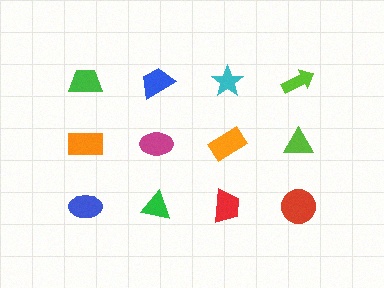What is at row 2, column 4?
A lime triangle.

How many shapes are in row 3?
4 shapes.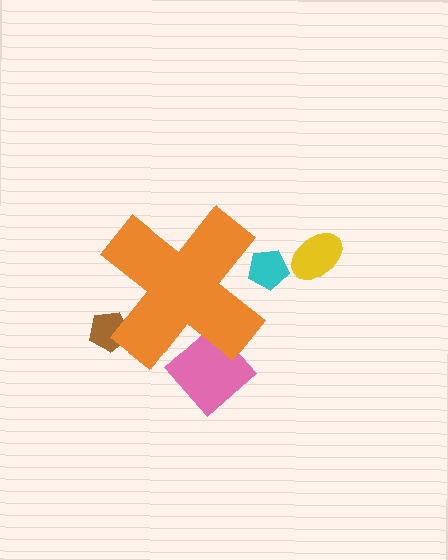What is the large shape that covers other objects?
An orange cross.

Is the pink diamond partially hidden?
Yes, the pink diamond is partially hidden behind the orange cross.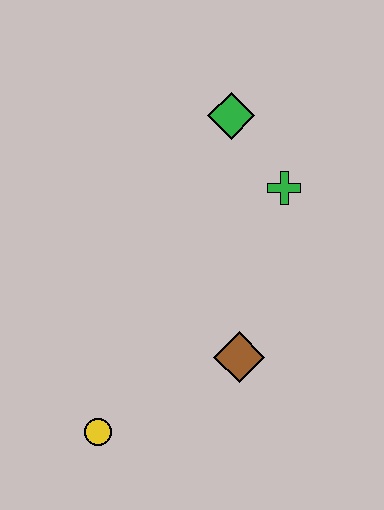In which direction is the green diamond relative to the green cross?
The green diamond is above the green cross.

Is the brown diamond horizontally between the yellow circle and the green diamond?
No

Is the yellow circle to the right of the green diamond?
No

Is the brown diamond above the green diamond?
No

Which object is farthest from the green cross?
The yellow circle is farthest from the green cross.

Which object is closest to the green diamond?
The green cross is closest to the green diamond.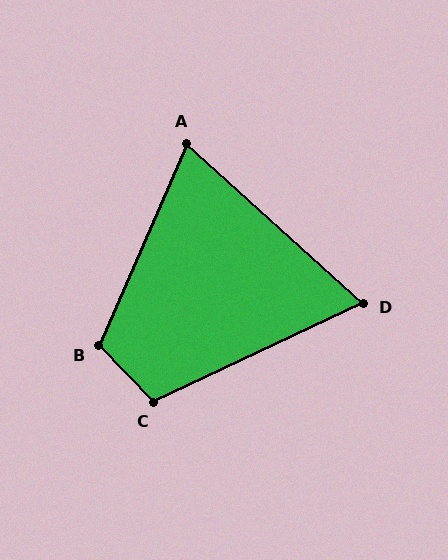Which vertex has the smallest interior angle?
D, at approximately 67 degrees.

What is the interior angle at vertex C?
Approximately 109 degrees (obtuse).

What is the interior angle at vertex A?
Approximately 71 degrees (acute).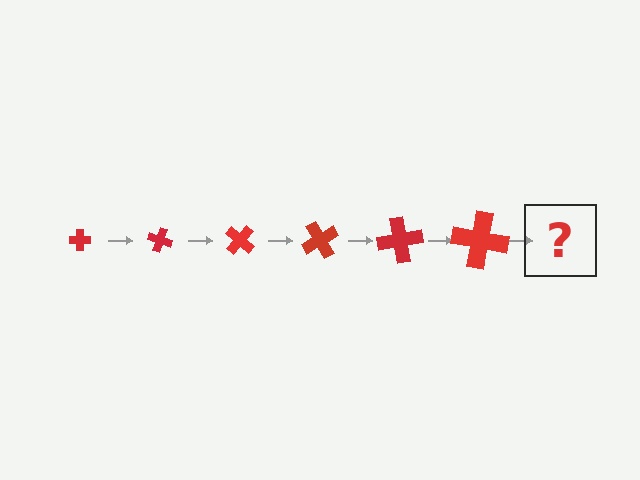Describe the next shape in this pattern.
It should be a cross, larger than the previous one and rotated 120 degrees from the start.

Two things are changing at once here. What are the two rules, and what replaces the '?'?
The two rules are that the cross grows larger each step and it rotates 20 degrees each step. The '?' should be a cross, larger than the previous one and rotated 120 degrees from the start.